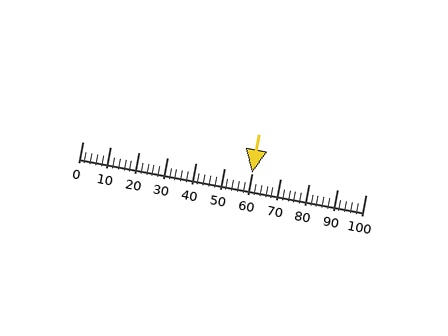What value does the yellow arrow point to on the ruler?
The yellow arrow points to approximately 60.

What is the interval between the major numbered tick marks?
The major tick marks are spaced 10 units apart.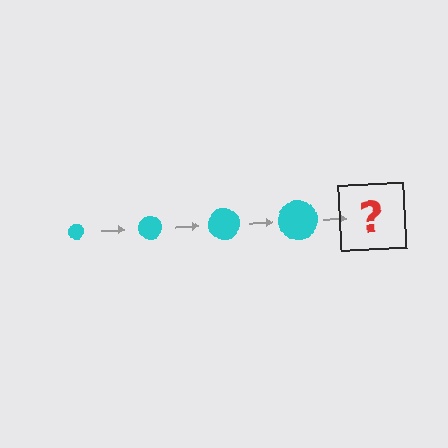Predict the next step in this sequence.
The next step is a cyan circle, larger than the previous one.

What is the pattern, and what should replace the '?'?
The pattern is that the circle gets progressively larger each step. The '?' should be a cyan circle, larger than the previous one.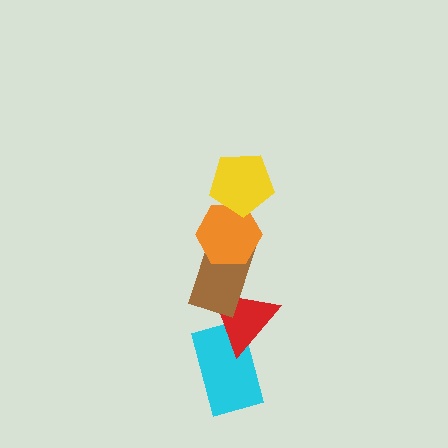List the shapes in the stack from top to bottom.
From top to bottom: the yellow pentagon, the orange hexagon, the brown rectangle, the red triangle, the cyan rectangle.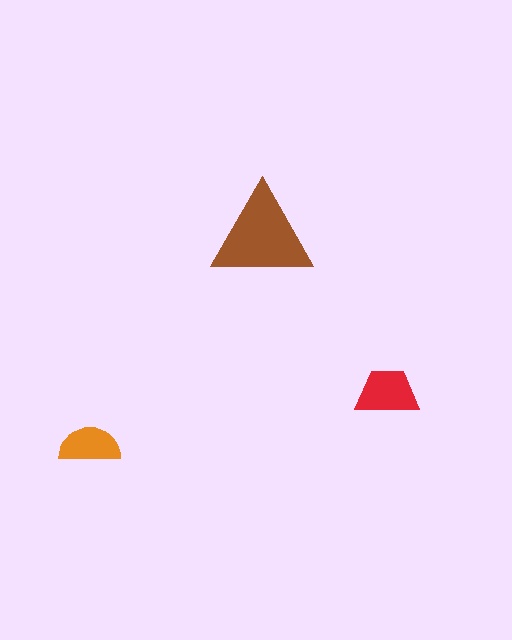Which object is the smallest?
The orange semicircle.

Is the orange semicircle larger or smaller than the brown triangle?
Smaller.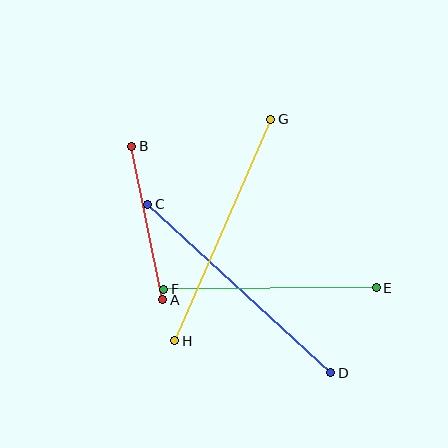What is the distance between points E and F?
The distance is approximately 213 pixels.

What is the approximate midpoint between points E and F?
The midpoint is at approximately (270, 288) pixels.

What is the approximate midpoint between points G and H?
The midpoint is at approximately (223, 230) pixels.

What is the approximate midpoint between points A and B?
The midpoint is at approximately (147, 223) pixels.